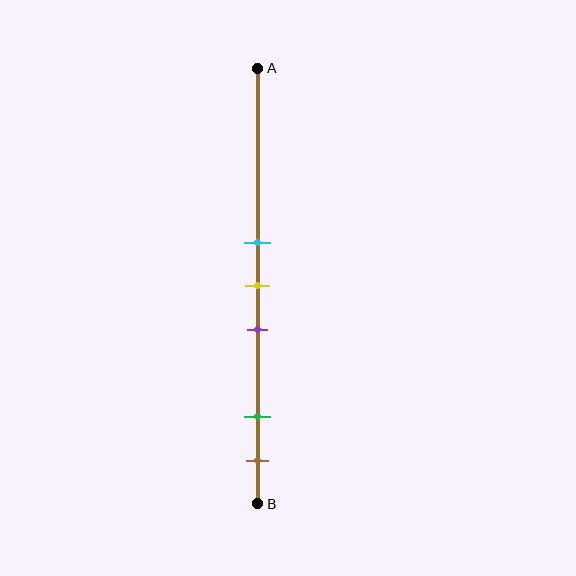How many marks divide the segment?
There are 5 marks dividing the segment.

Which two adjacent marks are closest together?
The cyan and yellow marks are the closest adjacent pair.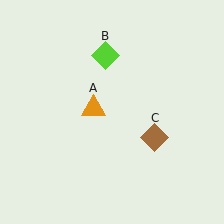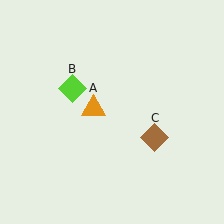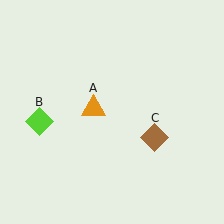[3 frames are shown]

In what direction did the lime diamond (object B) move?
The lime diamond (object B) moved down and to the left.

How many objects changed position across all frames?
1 object changed position: lime diamond (object B).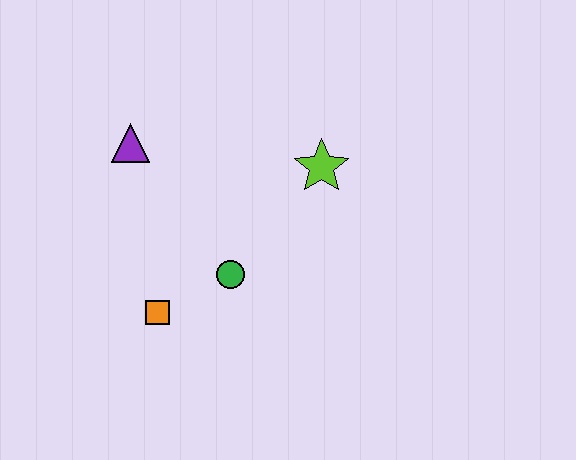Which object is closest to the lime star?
The green circle is closest to the lime star.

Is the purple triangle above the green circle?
Yes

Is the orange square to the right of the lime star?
No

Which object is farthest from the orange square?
The lime star is farthest from the orange square.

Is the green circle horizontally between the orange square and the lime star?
Yes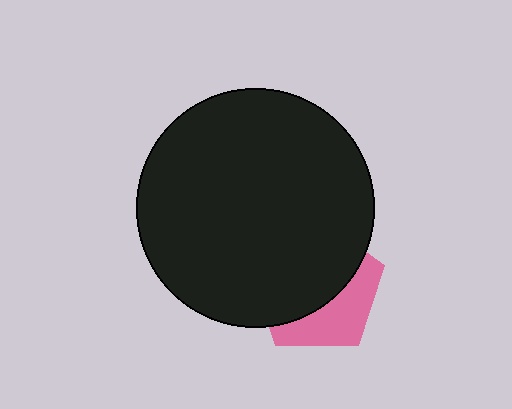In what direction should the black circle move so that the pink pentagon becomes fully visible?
The black circle should move toward the upper-left. That is the shortest direction to clear the overlap and leave the pink pentagon fully visible.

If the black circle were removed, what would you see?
You would see the complete pink pentagon.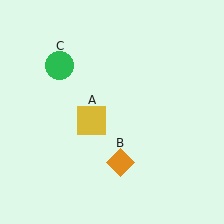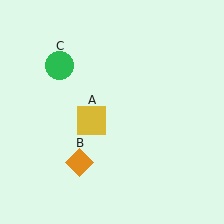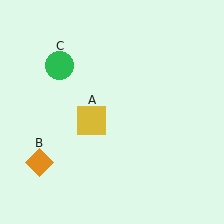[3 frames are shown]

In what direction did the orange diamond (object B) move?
The orange diamond (object B) moved left.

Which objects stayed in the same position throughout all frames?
Yellow square (object A) and green circle (object C) remained stationary.